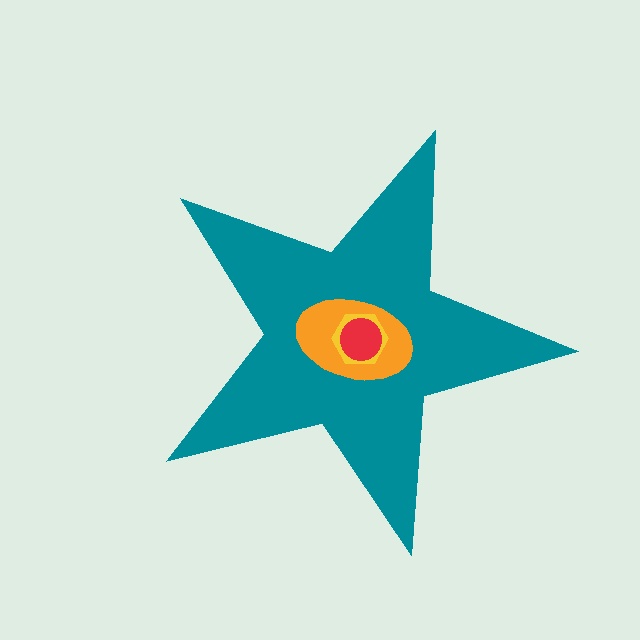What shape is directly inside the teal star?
The orange ellipse.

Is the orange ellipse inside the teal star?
Yes.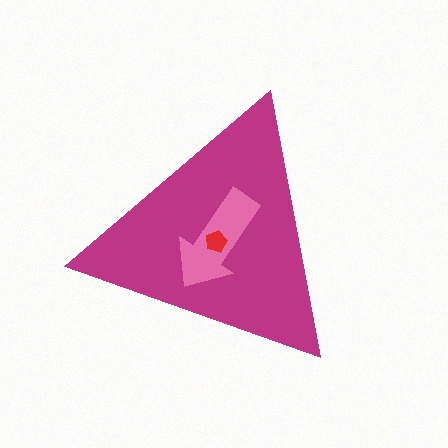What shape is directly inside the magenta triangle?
The pink arrow.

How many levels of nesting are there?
3.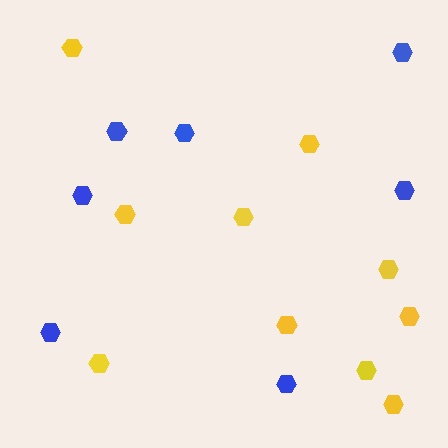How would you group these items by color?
There are 2 groups: one group of blue hexagons (7) and one group of yellow hexagons (10).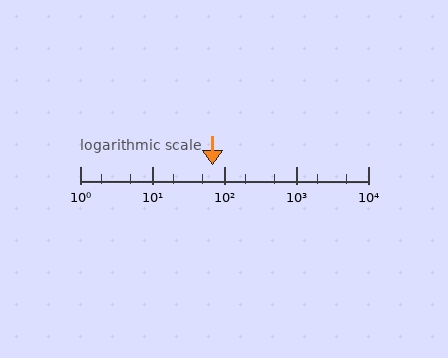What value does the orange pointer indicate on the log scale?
The pointer indicates approximately 69.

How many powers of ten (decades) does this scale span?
The scale spans 4 decades, from 1 to 10000.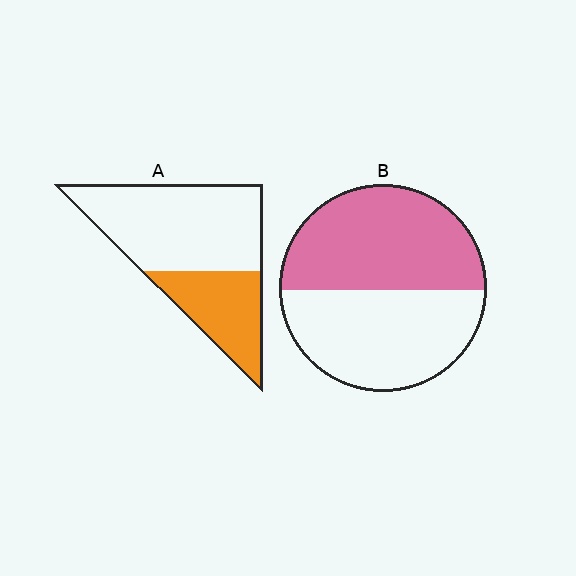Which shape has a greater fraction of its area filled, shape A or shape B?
Shape B.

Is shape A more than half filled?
No.